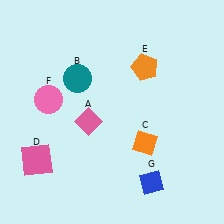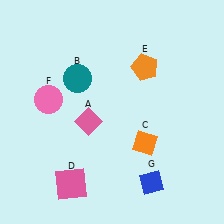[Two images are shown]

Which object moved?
The pink square (D) moved right.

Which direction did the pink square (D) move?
The pink square (D) moved right.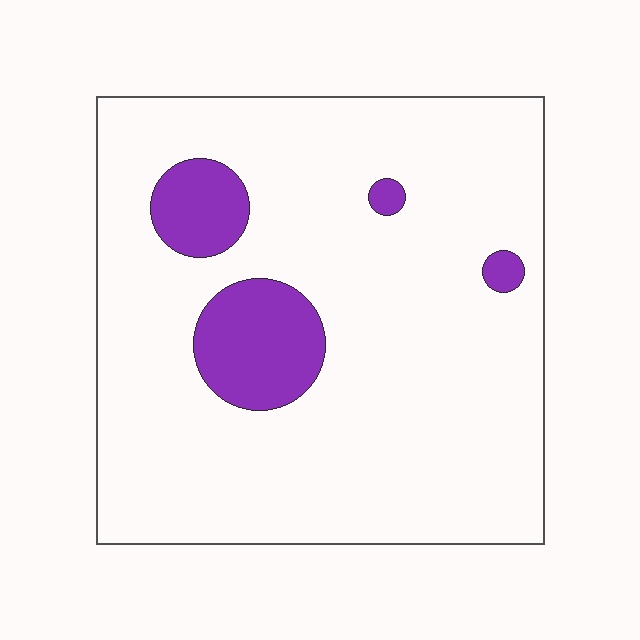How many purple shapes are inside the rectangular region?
4.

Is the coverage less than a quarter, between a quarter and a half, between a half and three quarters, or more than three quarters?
Less than a quarter.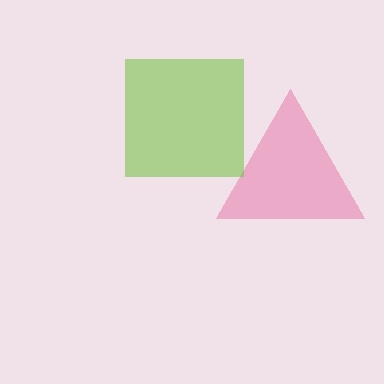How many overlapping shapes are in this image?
There are 2 overlapping shapes in the image.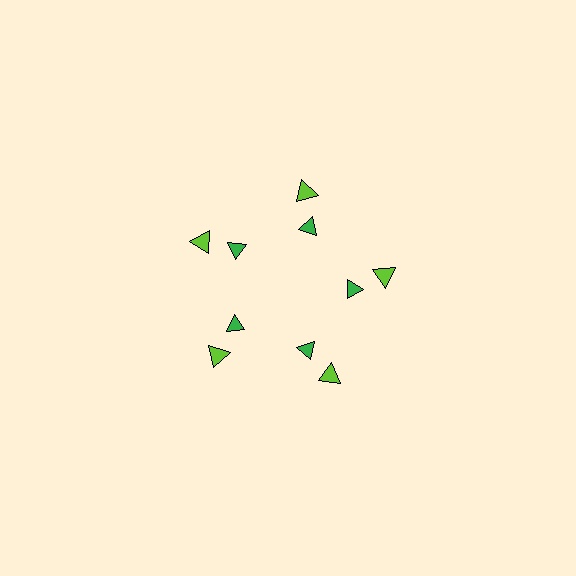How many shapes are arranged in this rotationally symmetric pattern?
There are 10 shapes, arranged in 5 groups of 2.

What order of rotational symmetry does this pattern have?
This pattern has 5-fold rotational symmetry.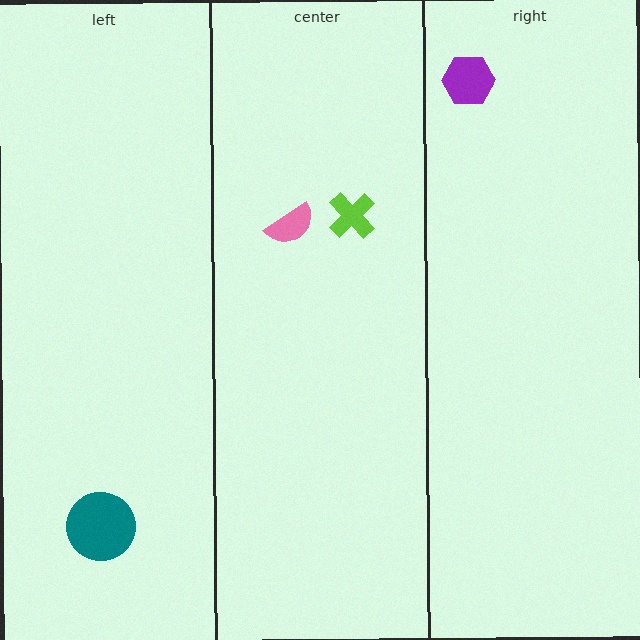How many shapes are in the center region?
2.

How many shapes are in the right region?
1.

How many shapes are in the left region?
1.